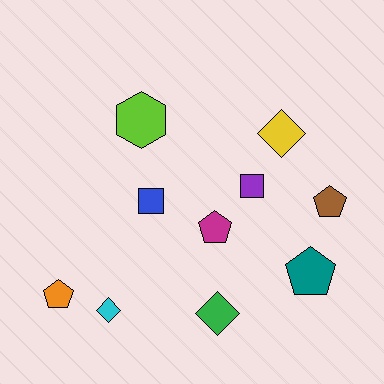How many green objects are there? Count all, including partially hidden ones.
There is 1 green object.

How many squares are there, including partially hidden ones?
There are 2 squares.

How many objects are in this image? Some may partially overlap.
There are 10 objects.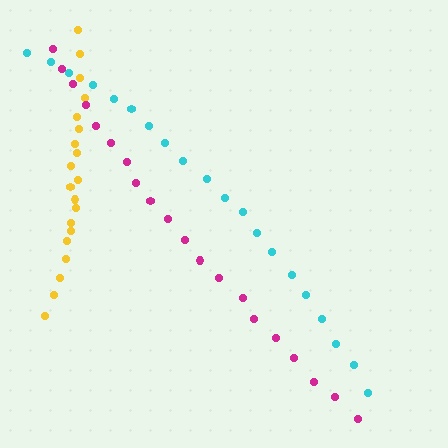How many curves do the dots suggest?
There are 3 distinct paths.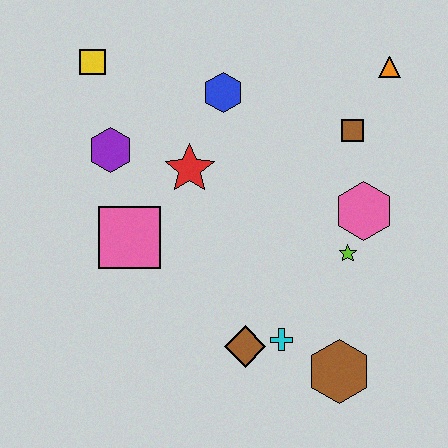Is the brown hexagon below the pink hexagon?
Yes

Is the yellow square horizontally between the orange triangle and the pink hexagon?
No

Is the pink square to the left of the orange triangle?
Yes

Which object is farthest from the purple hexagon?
The brown hexagon is farthest from the purple hexagon.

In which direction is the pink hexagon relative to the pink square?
The pink hexagon is to the right of the pink square.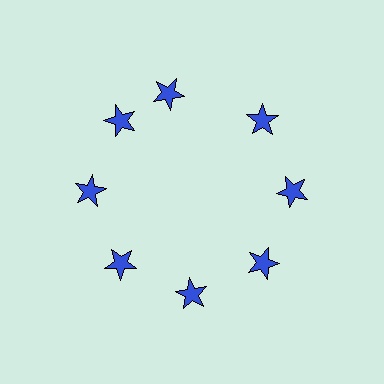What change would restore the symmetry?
The symmetry would be restored by rotating it back into even spacing with its neighbors so that all 8 stars sit at equal angles and equal distance from the center.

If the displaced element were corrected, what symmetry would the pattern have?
It would have 8-fold rotational symmetry — the pattern would map onto itself every 45 degrees.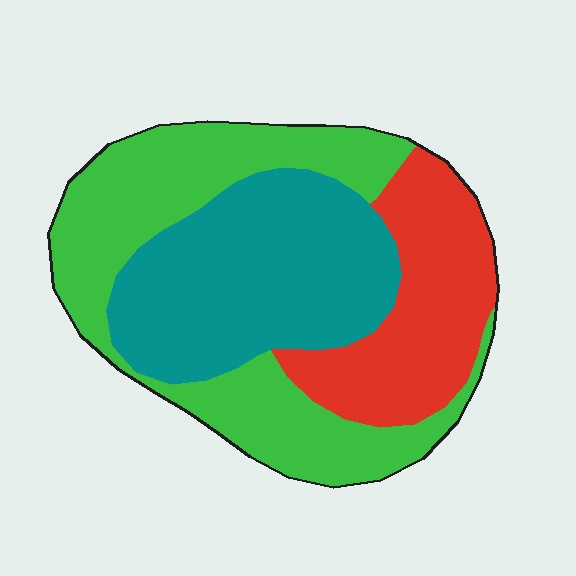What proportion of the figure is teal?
Teal covers about 35% of the figure.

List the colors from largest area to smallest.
From largest to smallest: green, teal, red.